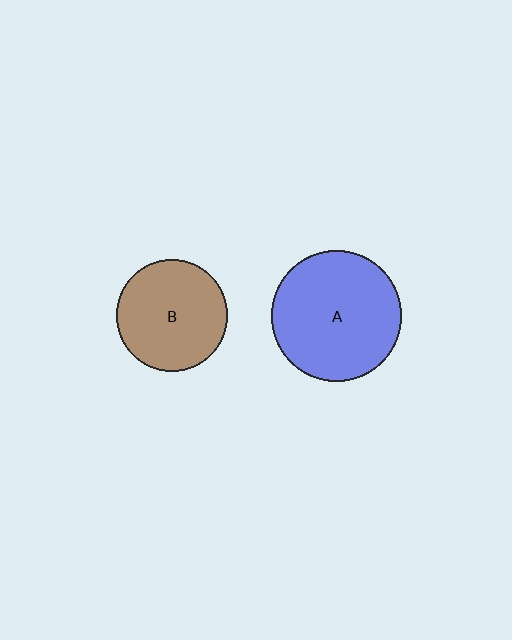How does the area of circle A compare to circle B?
Approximately 1.4 times.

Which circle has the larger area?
Circle A (blue).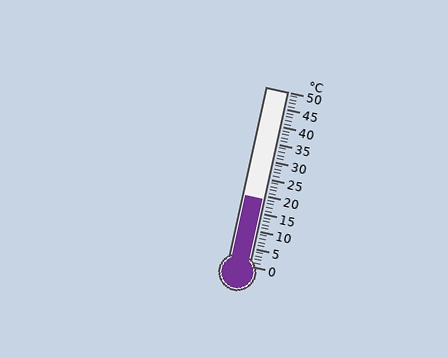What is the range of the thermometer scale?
The thermometer scale ranges from 0°C to 50°C.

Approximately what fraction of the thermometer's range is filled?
The thermometer is filled to approximately 40% of its range.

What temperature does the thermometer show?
The thermometer shows approximately 19°C.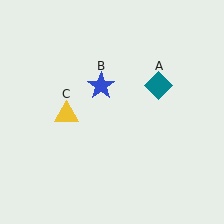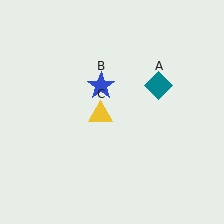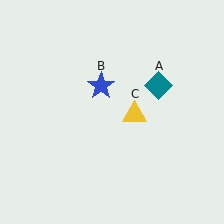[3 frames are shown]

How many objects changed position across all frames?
1 object changed position: yellow triangle (object C).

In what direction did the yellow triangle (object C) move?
The yellow triangle (object C) moved right.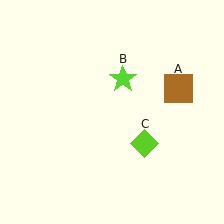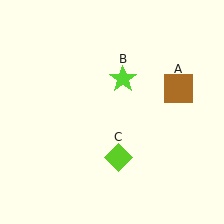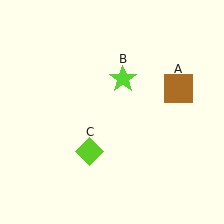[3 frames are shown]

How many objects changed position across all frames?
1 object changed position: lime diamond (object C).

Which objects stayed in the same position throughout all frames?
Brown square (object A) and lime star (object B) remained stationary.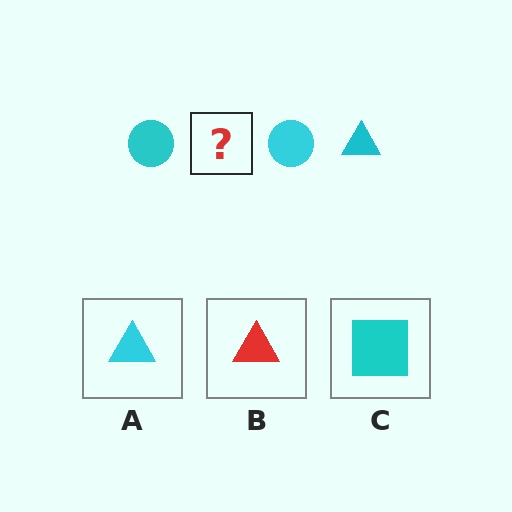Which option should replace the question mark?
Option A.